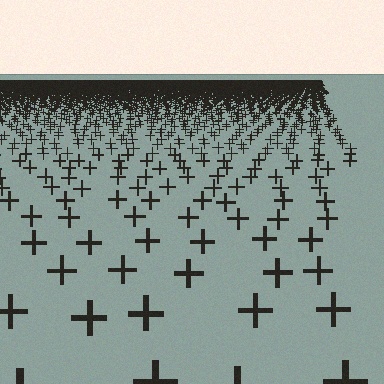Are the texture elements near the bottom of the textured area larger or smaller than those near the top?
Larger. Near the bottom, elements are closer to the viewer and appear at a bigger on-screen size.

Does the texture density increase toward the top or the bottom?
Density increases toward the top.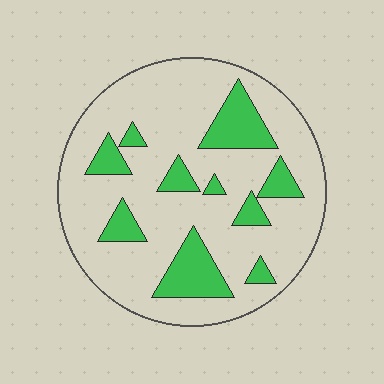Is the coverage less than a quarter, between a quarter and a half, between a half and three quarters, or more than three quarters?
Less than a quarter.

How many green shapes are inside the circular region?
10.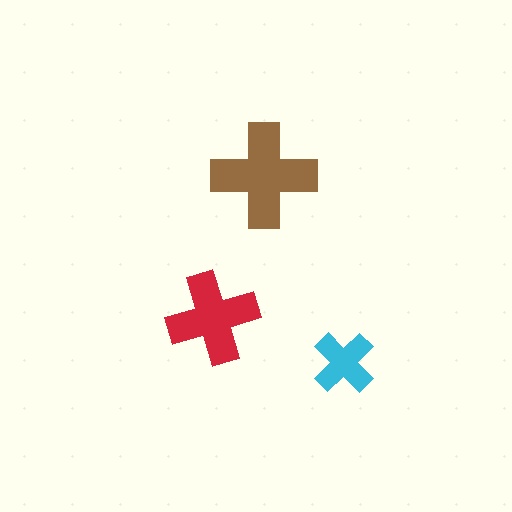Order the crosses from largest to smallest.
the brown one, the red one, the cyan one.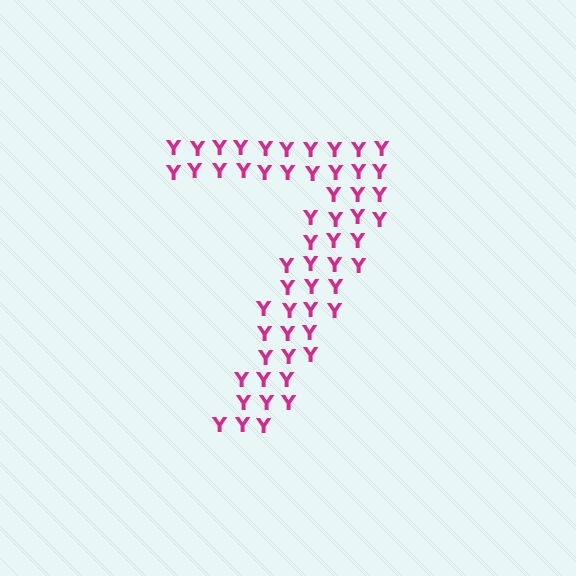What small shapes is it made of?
It is made of small letter Y's.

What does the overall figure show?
The overall figure shows the digit 7.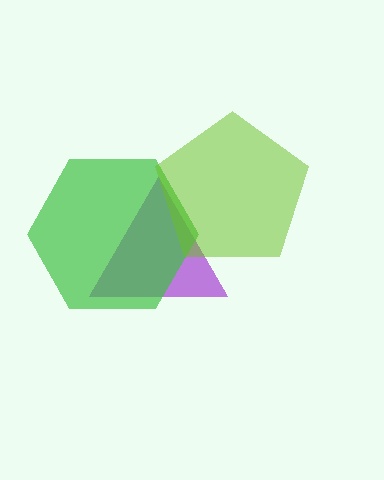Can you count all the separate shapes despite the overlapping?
Yes, there are 3 separate shapes.